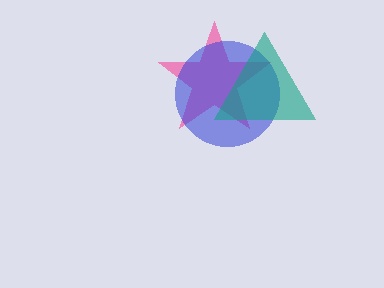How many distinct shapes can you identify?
There are 3 distinct shapes: a pink star, a blue circle, a teal triangle.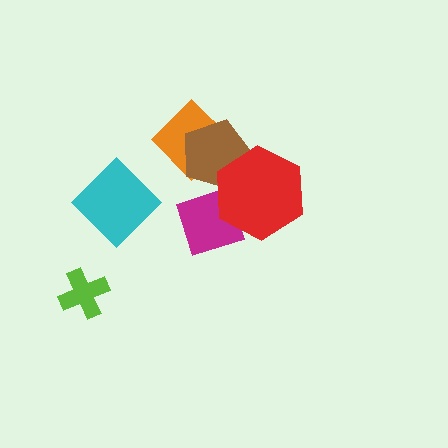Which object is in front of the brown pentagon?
The red hexagon is in front of the brown pentagon.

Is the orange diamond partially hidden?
Yes, it is partially covered by another shape.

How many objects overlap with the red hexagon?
2 objects overlap with the red hexagon.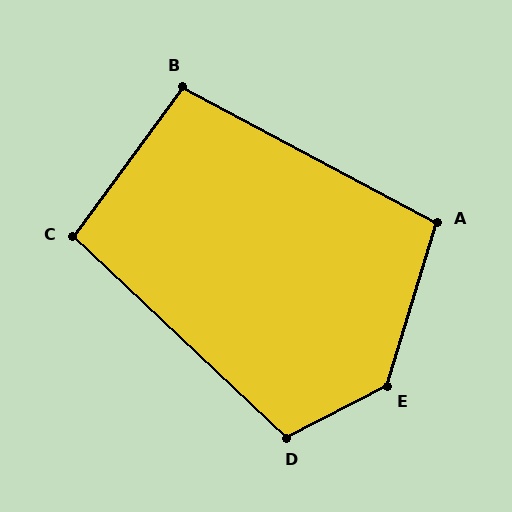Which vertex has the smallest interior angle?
C, at approximately 97 degrees.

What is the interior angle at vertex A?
Approximately 101 degrees (obtuse).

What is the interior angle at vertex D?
Approximately 109 degrees (obtuse).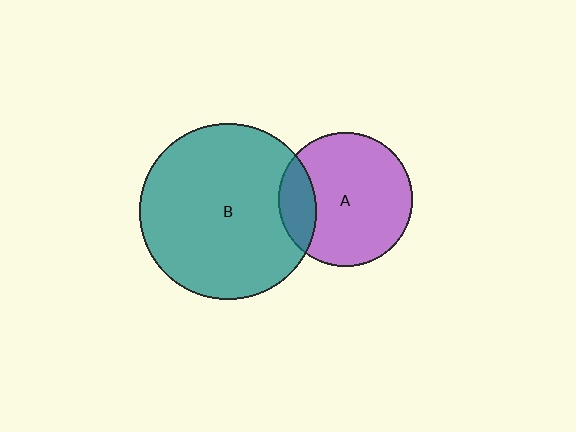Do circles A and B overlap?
Yes.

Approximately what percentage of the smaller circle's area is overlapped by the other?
Approximately 20%.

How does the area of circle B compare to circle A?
Approximately 1.7 times.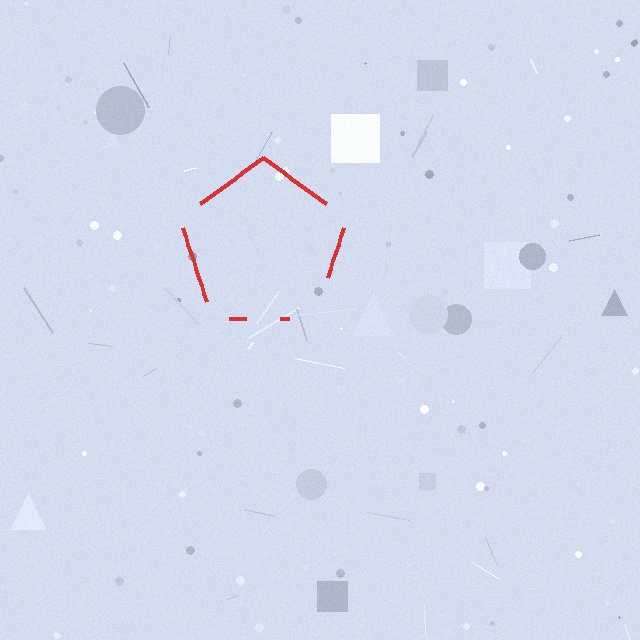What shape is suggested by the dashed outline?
The dashed outline suggests a pentagon.